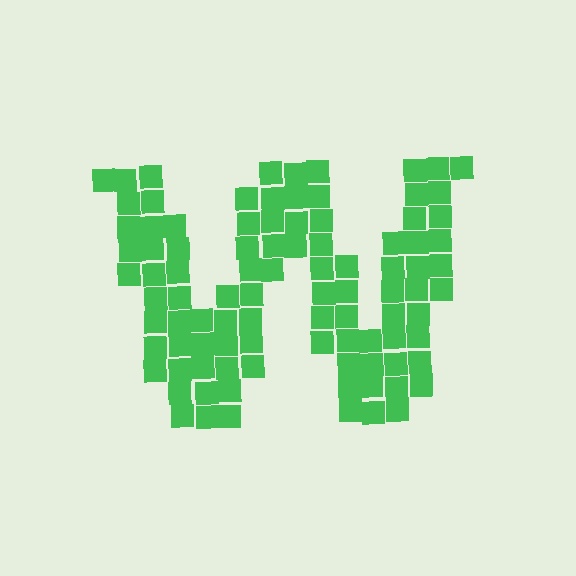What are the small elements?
The small elements are squares.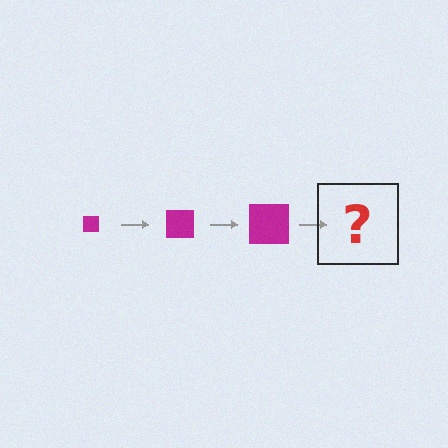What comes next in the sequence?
The next element should be a magenta square, larger than the previous one.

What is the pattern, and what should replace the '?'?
The pattern is that the square gets progressively larger each step. The '?' should be a magenta square, larger than the previous one.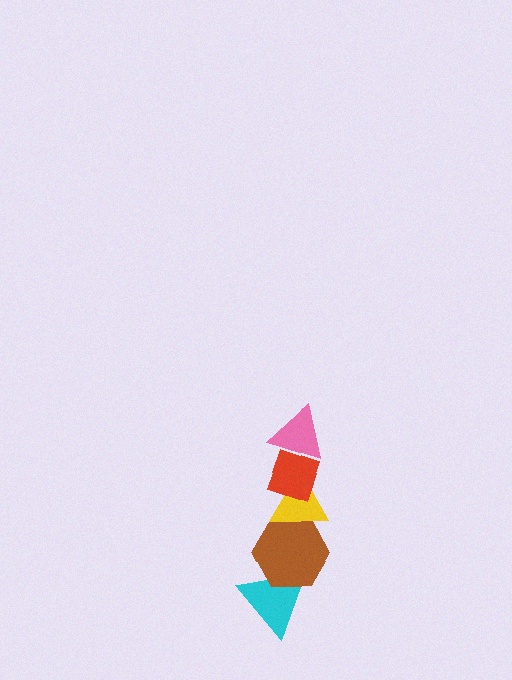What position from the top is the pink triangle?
The pink triangle is 1st from the top.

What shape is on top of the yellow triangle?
The red diamond is on top of the yellow triangle.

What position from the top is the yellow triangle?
The yellow triangle is 3rd from the top.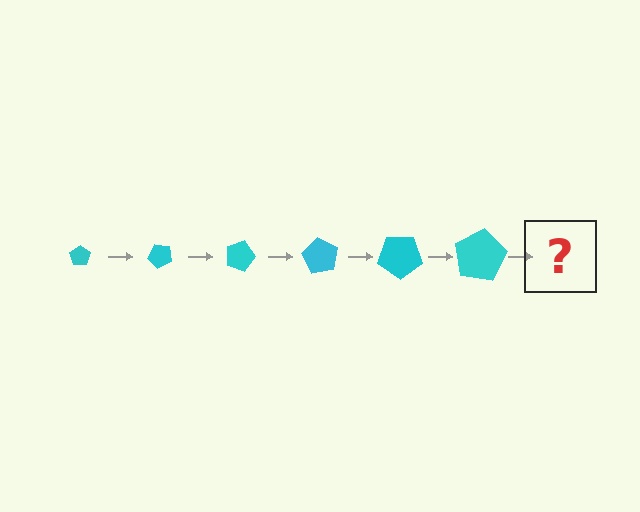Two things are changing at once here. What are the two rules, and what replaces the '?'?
The two rules are that the pentagon grows larger each step and it rotates 45 degrees each step. The '?' should be a pentagon, larger than the previous one and rotated 270 degrees from the start.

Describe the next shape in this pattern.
It should be a pentagon, larger than the previous one and rotated 270 degrees from the start.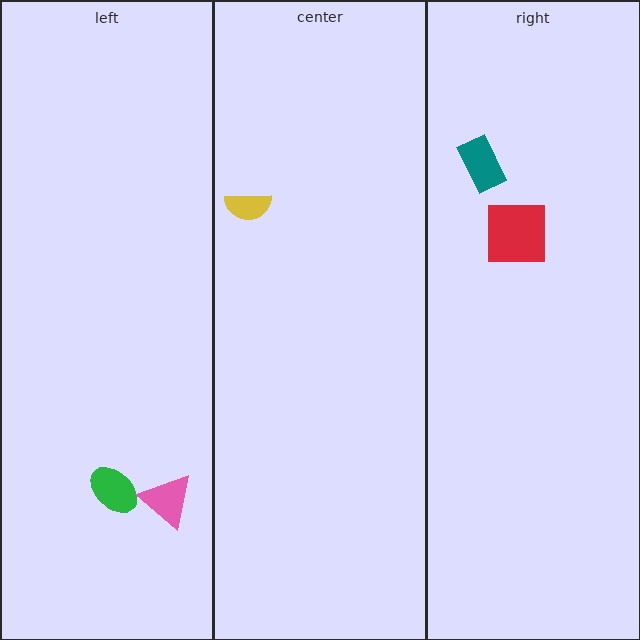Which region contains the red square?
The right region.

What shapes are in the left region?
The green ellipse, the pink triangle.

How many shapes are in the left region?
2.